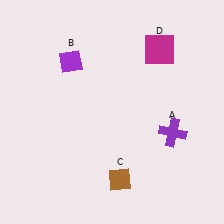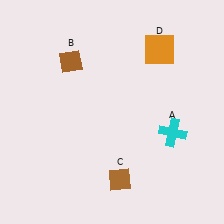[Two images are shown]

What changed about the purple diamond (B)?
In Image 1, B is purple. In Image 2, it changed to brown.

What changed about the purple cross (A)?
In Image 1, A is purple. In Image 2, it changed to cyan.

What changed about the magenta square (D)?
In Image 1, D is magenta. In Image 2, it changed to orange.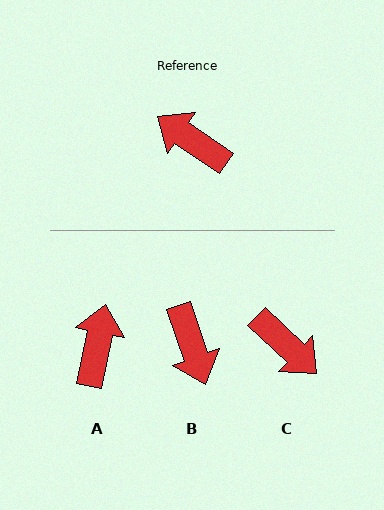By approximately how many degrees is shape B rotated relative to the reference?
Approximately 143 degrees counter-clockwise.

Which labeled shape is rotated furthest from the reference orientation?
C, about 171 degrees away.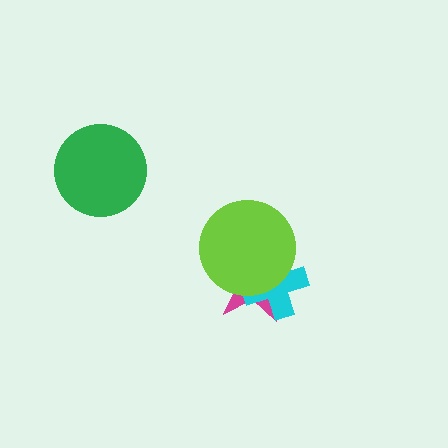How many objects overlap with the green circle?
0 objects overlap with the green circle.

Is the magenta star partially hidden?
Yes, it is partially covered by another shape.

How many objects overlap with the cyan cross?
2 objects overlap with the cyan cross.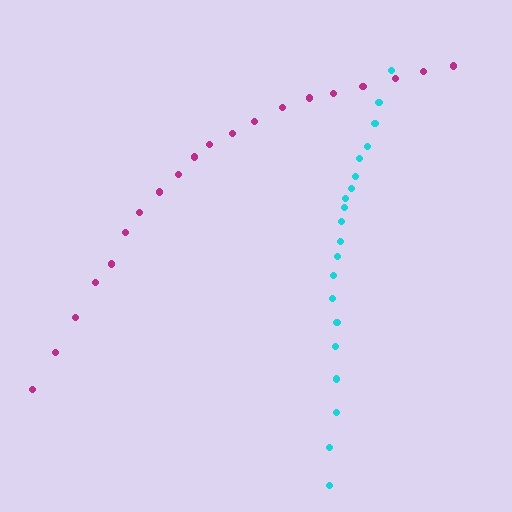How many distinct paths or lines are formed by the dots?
There are 2 distinct paths.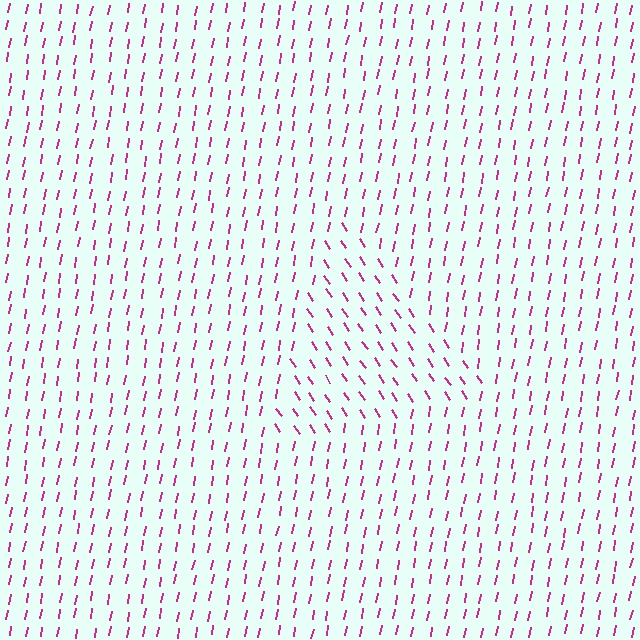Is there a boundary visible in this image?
Yes, there is a texture boundary formed by a change in line orientation.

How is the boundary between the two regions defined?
The boundary is defined purely by a change in line orientation (approximately 45 degrees difference). All lines are the same color and thickness.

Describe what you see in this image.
The image is filled with small magenta line segments. A triangle region in the image has lines oriented differently from the surrounding lines, creating a visible texture boundary.